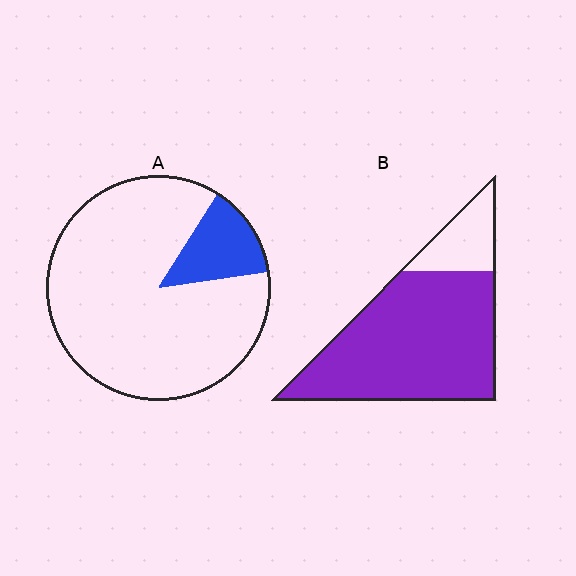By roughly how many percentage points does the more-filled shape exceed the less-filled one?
By roughly 70 percentage points (B over A).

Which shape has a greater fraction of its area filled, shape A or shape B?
Shape B.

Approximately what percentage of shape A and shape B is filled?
A is approximately 15% and B is approximately 80%.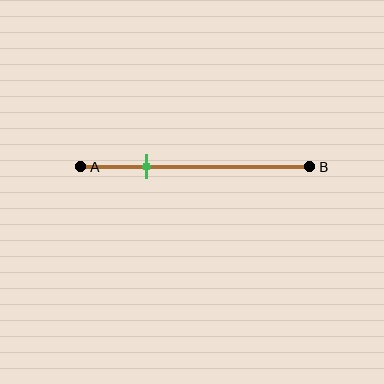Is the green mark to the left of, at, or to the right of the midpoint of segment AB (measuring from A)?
The green mark is to the left of the midpoint of segment AB.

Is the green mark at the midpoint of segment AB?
No, the mark is at about 30% from A, not at the 50% midpoint.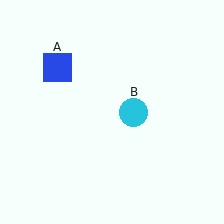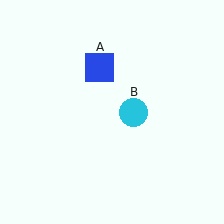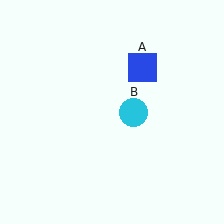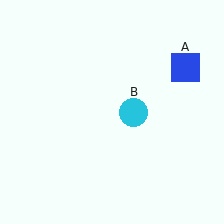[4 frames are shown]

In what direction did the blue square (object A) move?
The blue square (object A) moved right.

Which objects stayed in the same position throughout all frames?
Cyan circle (object B) remained stationary.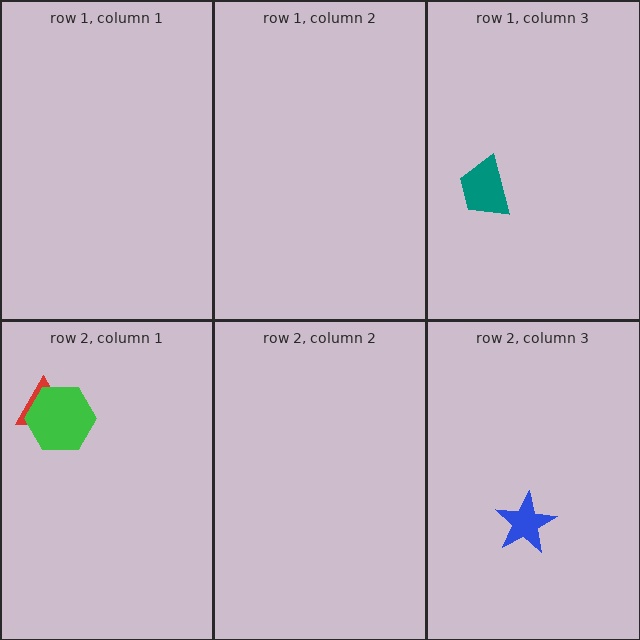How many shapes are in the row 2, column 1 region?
2.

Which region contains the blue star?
The row 2, column 3 region.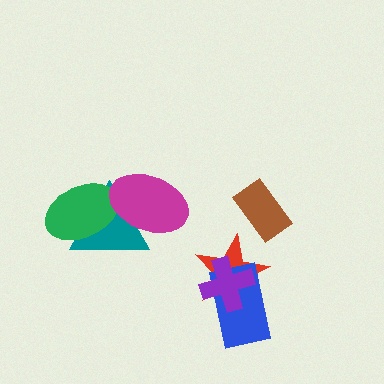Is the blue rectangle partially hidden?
Yes, it is partially covered by another shape.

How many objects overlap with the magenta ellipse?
2 objects overlap with the magenta ellipse.